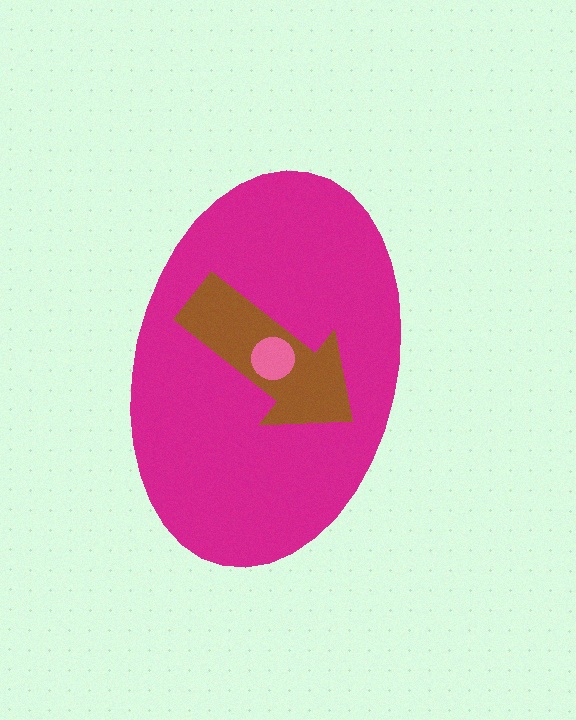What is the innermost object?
The pink circle.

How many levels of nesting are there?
3.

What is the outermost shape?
The magenta ellipse.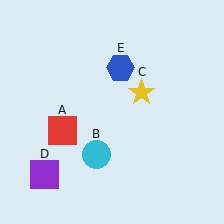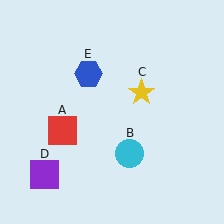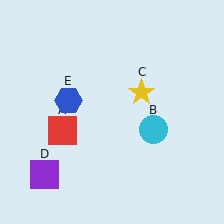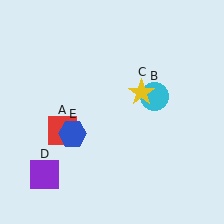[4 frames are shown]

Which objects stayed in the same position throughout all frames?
Red square (object A) and yellow star (object C) and purple square (object D) remained stationary.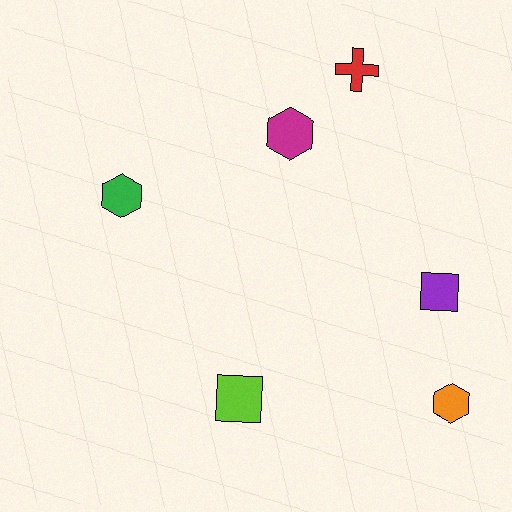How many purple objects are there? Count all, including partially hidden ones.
There is 1 purple object.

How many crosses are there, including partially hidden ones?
There is 1 cross.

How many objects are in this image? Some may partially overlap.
There are 6 objects.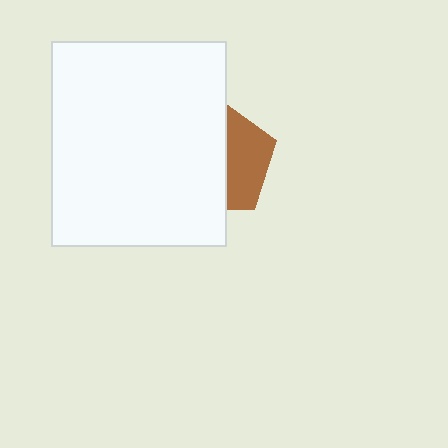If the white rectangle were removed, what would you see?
You would see the complete brown pentagon.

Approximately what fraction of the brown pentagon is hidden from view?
Roughly 61% of the brown pentagon is hidden behind the white rectangle.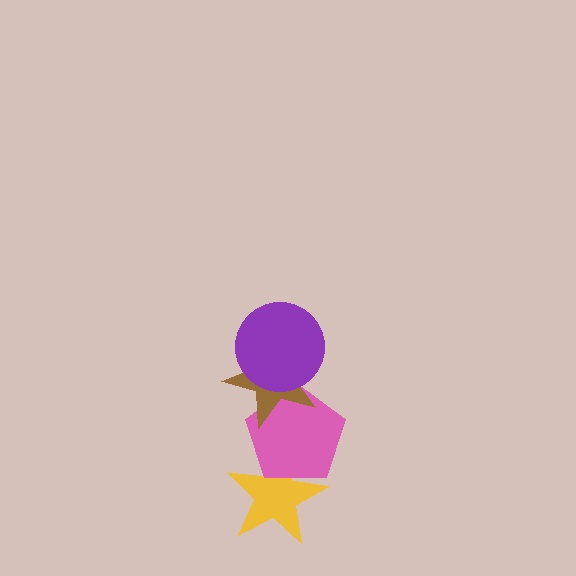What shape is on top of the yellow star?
The pink pentagon is on top of the yellow star.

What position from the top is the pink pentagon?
The pink pentagon is 3rd from the top.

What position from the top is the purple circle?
The purple circle is 1st from the top.